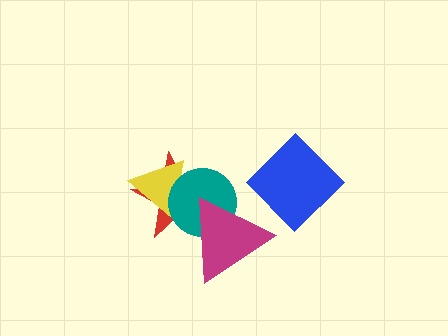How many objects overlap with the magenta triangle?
2 objects overlap with the magenta triangle.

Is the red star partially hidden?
Yes, it is partially covered by another shape.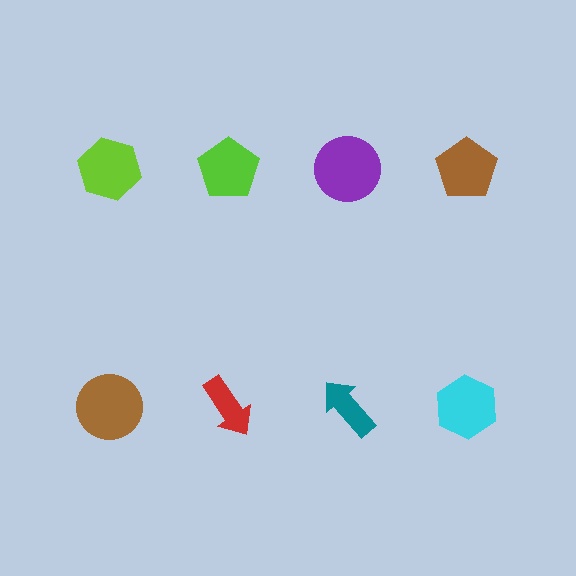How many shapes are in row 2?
4 shapes.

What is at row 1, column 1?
A lime hexagon.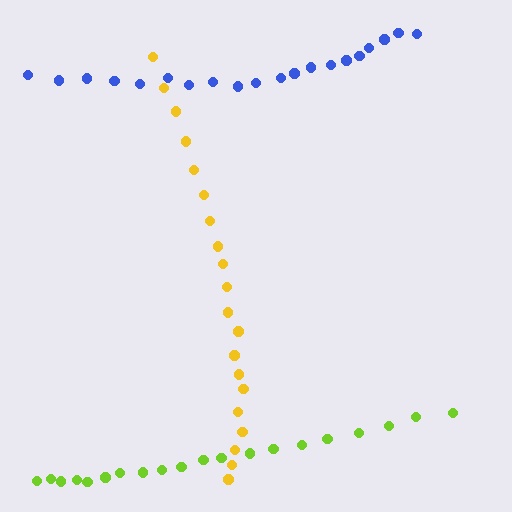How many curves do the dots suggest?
There are 3 distinct paths.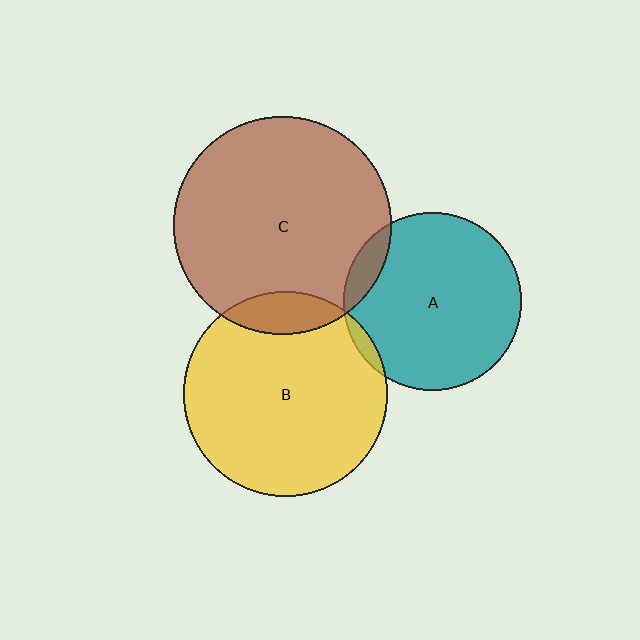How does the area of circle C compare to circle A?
Approximately 1.5 times.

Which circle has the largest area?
Circle C (brown).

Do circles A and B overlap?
Yes.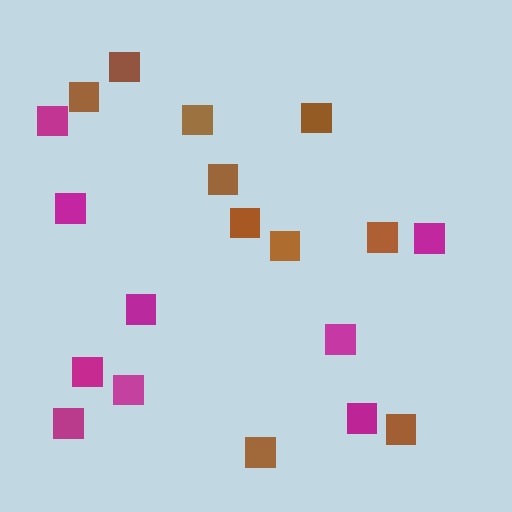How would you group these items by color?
There are 2 groups: one group of brown squares (10) and one group of magenta squares (9).